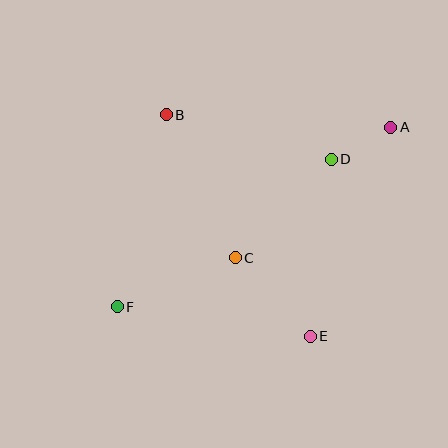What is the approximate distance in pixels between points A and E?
The distance between A and E is approximately 224 pixels.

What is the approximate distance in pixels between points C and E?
The distance between C and E is approximately 108 pixels.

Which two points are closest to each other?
Points A and D are closest to each other.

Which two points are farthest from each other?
Points A and F are farthest from each other.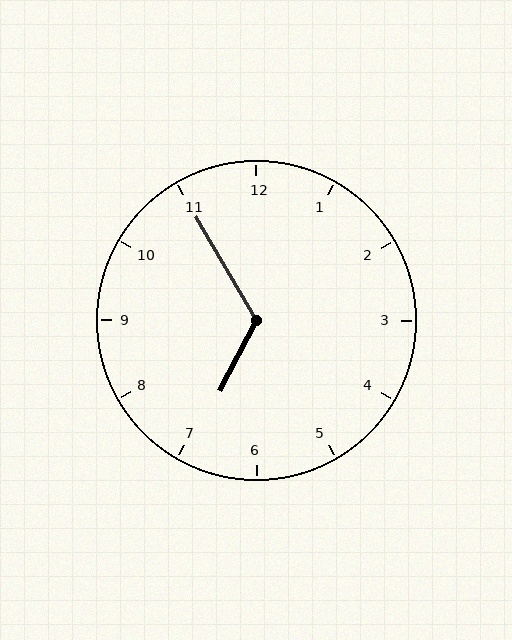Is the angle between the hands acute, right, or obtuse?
It is obtuse.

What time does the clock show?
6:55.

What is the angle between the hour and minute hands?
Approximately 122 degrees.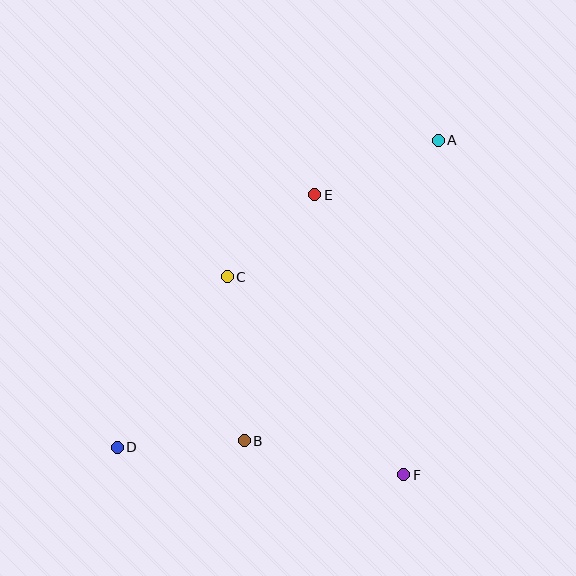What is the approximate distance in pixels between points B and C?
The distance between B and C is approximately 165 pixels.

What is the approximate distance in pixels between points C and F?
The distance between C and F is approximately 265 pixels.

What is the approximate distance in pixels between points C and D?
The distance between C and D is approximately 203 pixels.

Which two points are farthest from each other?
Points A and D are farthest from each other.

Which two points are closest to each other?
Points C and E are closest to each other.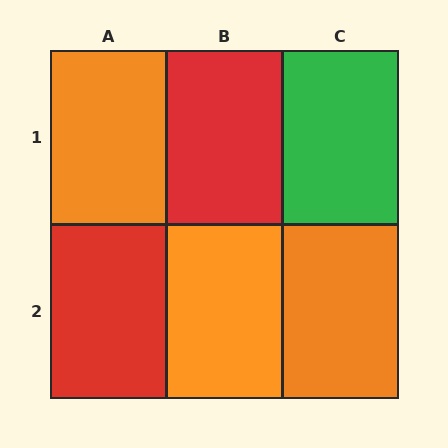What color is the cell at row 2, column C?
Orange.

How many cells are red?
2 cells are red.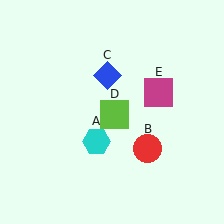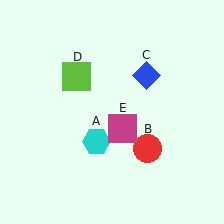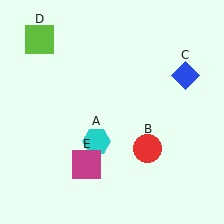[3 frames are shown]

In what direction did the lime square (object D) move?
The lime square (object D) moved up and to the left.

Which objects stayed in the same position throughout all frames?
Cyan hexagon (object A) and red circle (object B) remained stationary.